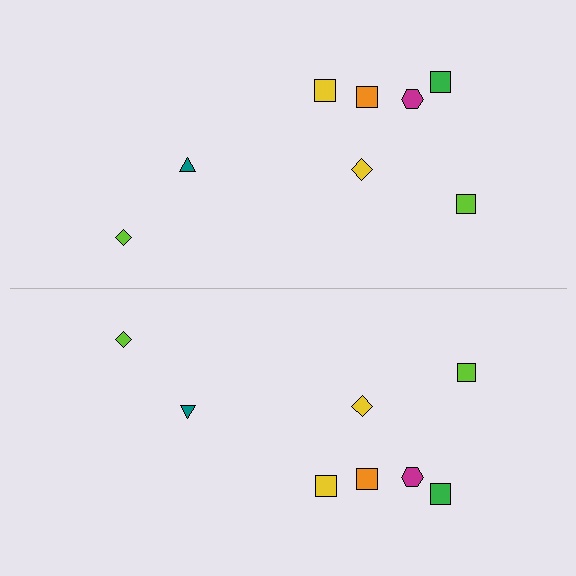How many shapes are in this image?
There are 16 shapes in this image.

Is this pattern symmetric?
Yes, this pattern has bilateral (reflection) symmetry.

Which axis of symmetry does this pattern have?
The pattern has a horizontal axis of symmetry running through the center of the image.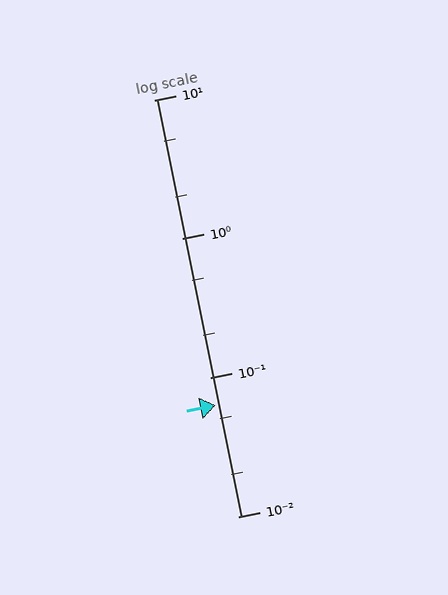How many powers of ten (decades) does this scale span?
The scale spans 3 decades, from 0.01 to 10.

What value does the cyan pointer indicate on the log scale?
The pointer indicates approximately 0.063.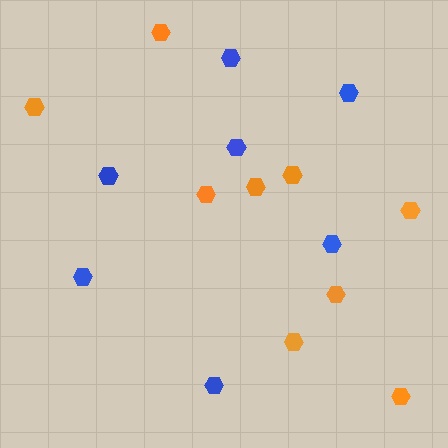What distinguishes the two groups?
There are 2 groups: one group of blue hexagons (7) and one group of orange hexagons (9).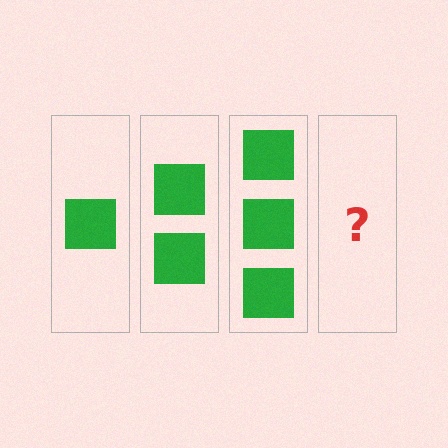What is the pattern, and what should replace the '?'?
The pattern is that each step adds one more square. The '?' should be 4 squares.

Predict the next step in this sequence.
The next step is 4 squares.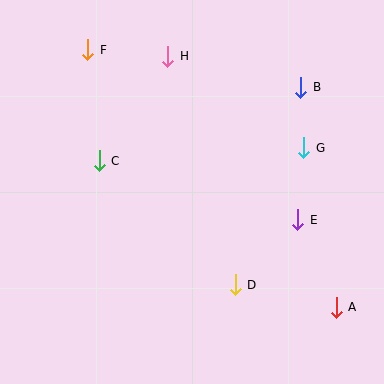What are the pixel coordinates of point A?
Point A is at (336, 307).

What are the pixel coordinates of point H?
Point H is at (168, 56).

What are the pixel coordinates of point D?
Point D is at (235, 285).